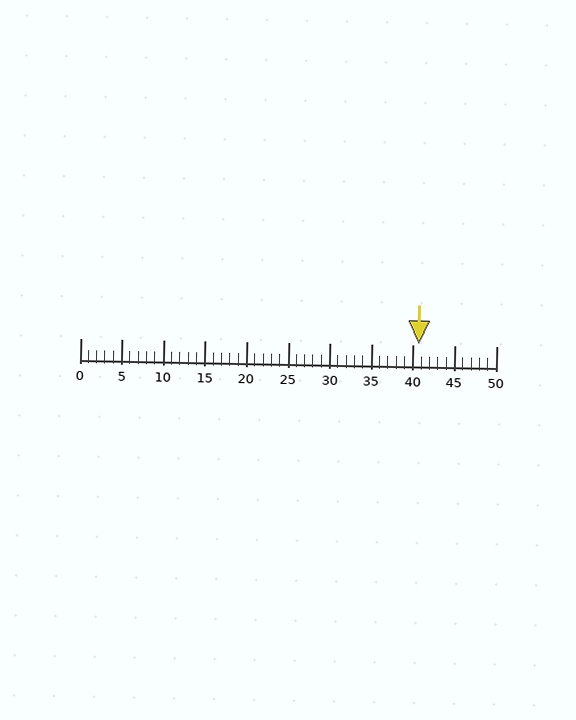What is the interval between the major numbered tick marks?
The major tick marks are spaced 5 units apart.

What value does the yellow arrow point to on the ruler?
The yellow arrow points to approximately 41.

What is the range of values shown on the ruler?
The ruler shows values from 0 to 50.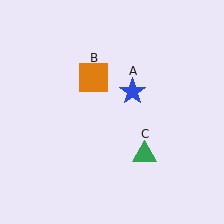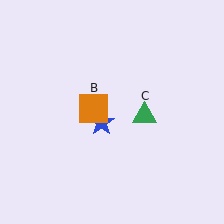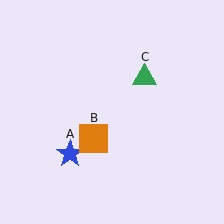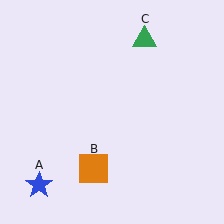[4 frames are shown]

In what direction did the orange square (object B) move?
The orange square (object B) moved down.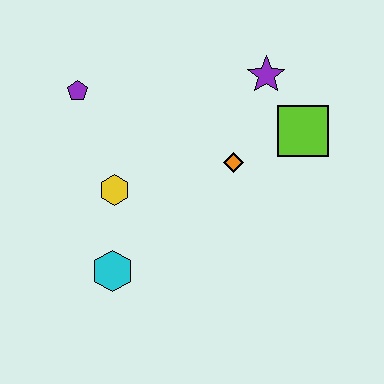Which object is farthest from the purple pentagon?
The lime square is farthest from the purple pentagon.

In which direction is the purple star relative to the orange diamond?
The purple star is above the orange diamond.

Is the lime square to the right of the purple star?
Yes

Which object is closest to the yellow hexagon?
The cyan hexagon is closest to the yellow hexagon.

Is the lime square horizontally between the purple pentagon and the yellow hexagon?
No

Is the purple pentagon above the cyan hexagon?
Yes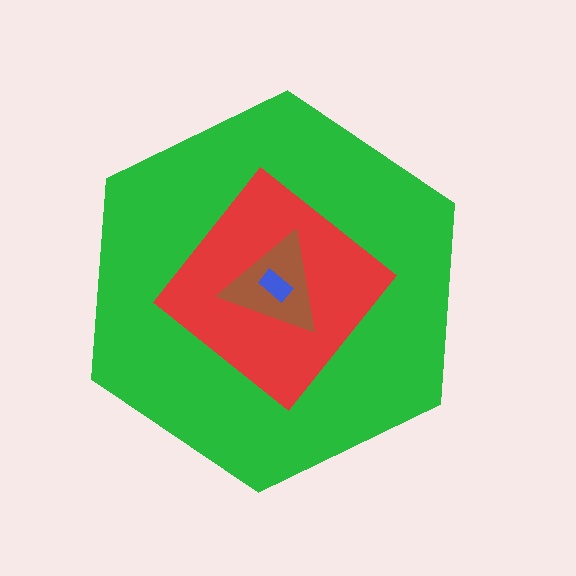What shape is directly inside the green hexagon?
The red diamond.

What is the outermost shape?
The green hexagon.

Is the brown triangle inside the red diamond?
Yes.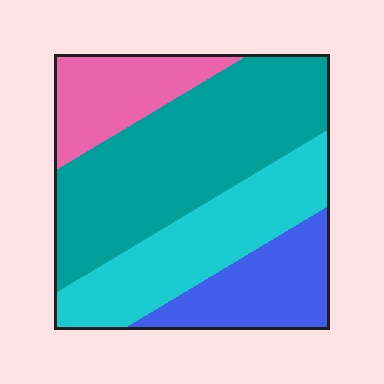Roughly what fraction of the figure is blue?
Blue takes up less than a quarter of the figure.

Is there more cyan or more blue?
Cyan.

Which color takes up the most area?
Teal, at roughly 40%.